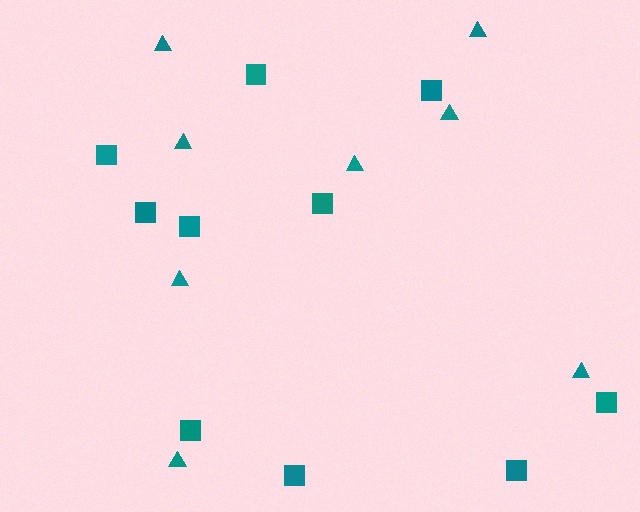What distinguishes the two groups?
There are 2 groups: one group of squares (10) and one group of triangles (8).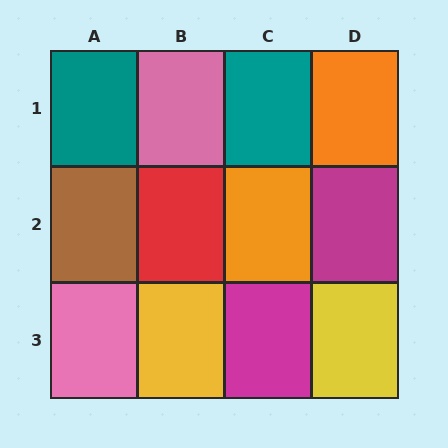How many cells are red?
1 cell is red.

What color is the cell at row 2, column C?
Orange.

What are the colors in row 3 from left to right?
Pink, yellow, magenta, yellow.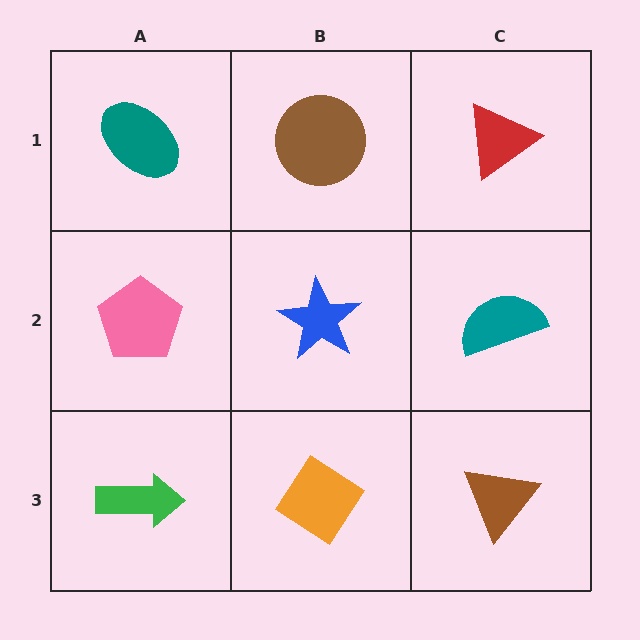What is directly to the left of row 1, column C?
A brown circle.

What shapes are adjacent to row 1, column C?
A teal semicircle (row 2, column C), a brown circle (row 1, column B).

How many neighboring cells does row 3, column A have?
2.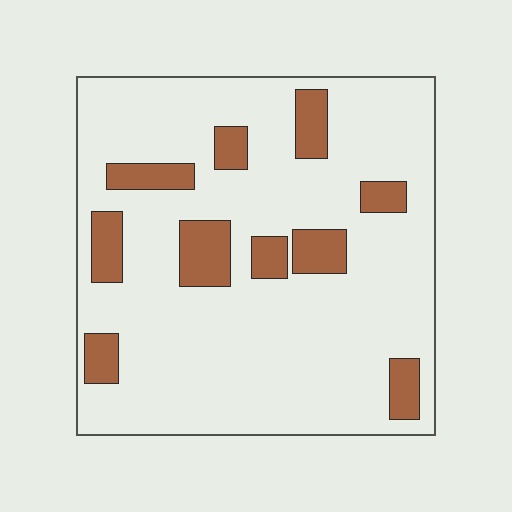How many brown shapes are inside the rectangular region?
10.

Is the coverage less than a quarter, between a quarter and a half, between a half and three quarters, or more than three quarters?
Less than a quarter.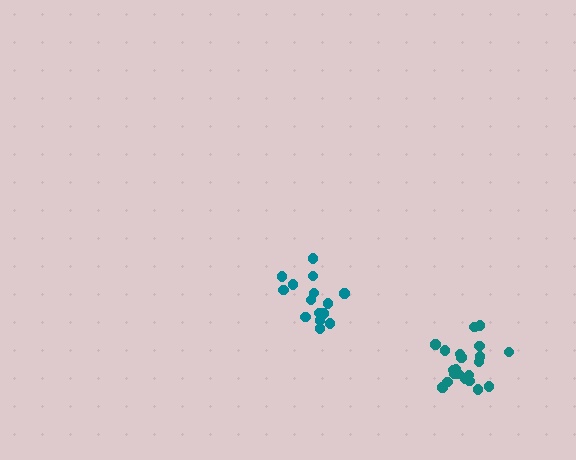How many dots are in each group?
Group 1: 21 dots, Group 2: 15 dots (36 total).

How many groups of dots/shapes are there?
There are 2 groups.